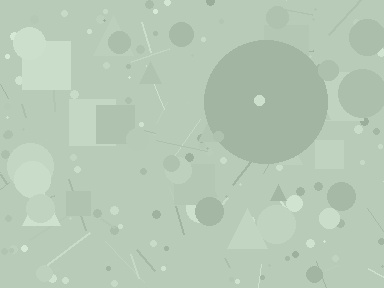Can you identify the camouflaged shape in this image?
The camouflaged shape is a circle.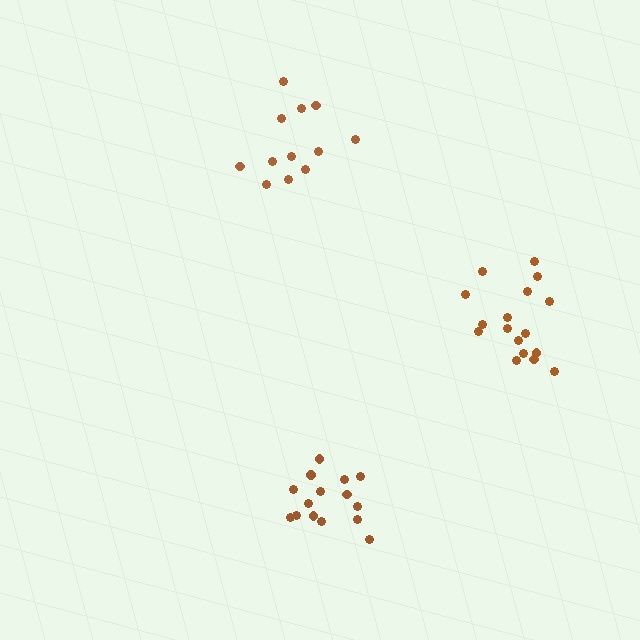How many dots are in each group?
Group 1: 17 dots, Group 2: 12 dots, Group 3: 15 dots (44 total).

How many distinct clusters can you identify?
There are 3 distinct clusters.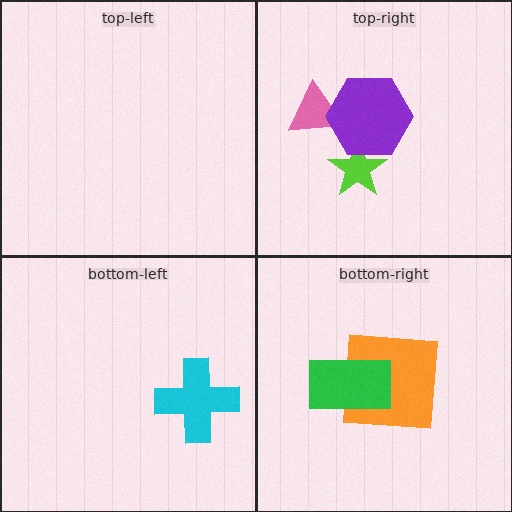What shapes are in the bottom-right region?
The orange square, the green rectangle.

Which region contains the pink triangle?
The top-right region.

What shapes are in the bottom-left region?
The cyan cross.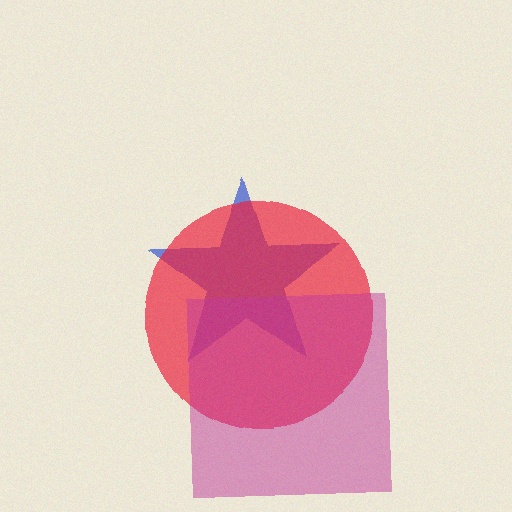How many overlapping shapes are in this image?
There are 3 overlapping shapes in the image.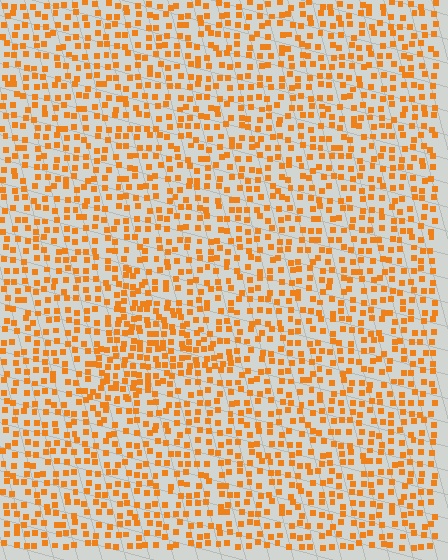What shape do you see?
I see a triangle.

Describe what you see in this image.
The image contains small orange elements arranged at two different densities. A triangle-shaped region is visible where the elements are more densely packed than the surrounding area.